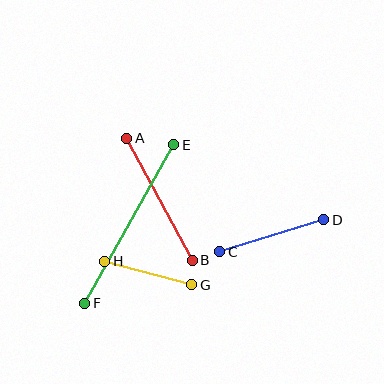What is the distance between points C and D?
The distance is approximately 109 pixels.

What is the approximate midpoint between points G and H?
The midpoint is at approximately (148, 273) pixels.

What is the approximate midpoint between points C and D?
The midpoint is at approximately (272, 236) pixels.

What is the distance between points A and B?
The distance is approximately 139 pixels.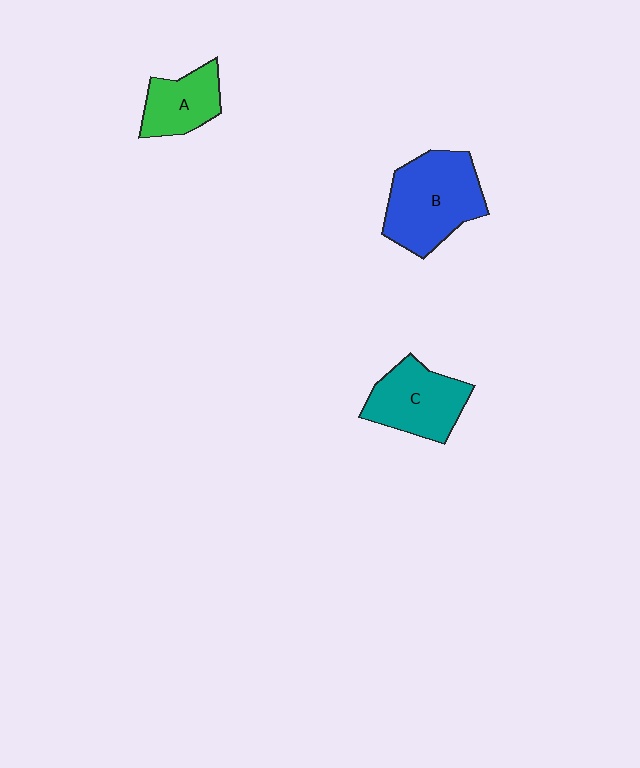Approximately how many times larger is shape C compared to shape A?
Approximately 1.4 times.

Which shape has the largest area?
Shape B (blue).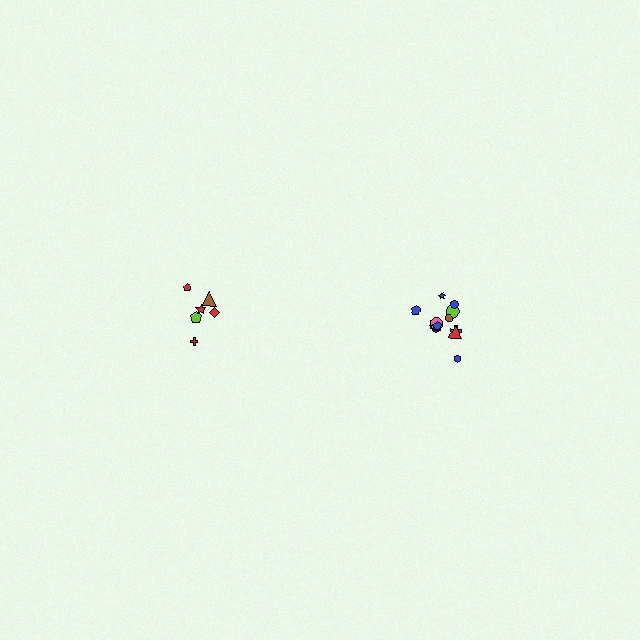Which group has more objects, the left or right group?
The right group.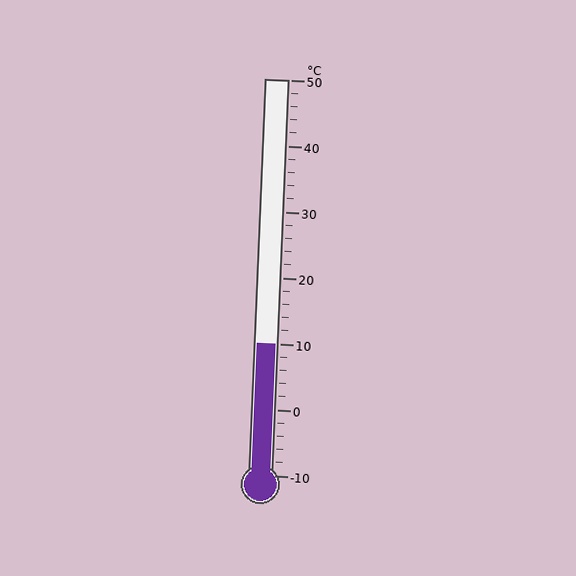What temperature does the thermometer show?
The thermometer shows approximately 10°C.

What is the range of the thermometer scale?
The thermometer scale ranges from -10°C to 50°C.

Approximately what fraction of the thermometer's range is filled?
The thermometer is filled to approximately 35% of its range.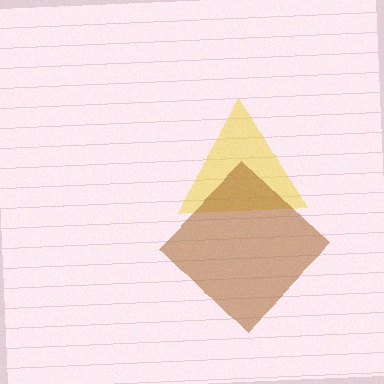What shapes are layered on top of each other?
The layered shapes are: a yellow triangle, a brown diamond.